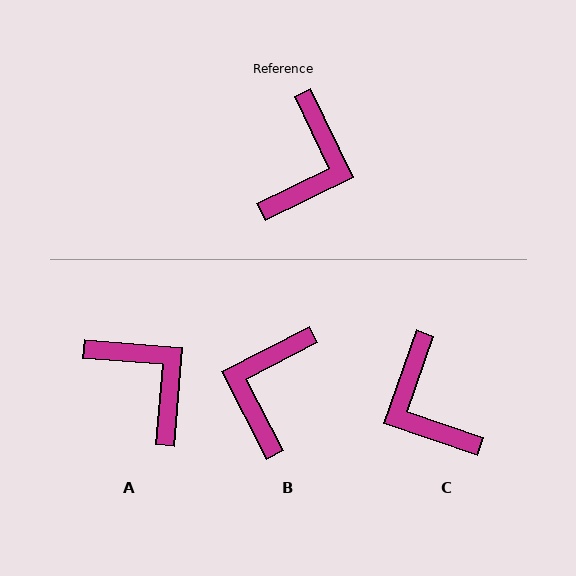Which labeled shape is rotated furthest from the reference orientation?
B, about 178 degrees away.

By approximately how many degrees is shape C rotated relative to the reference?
Approximately 135 degrees clockwise.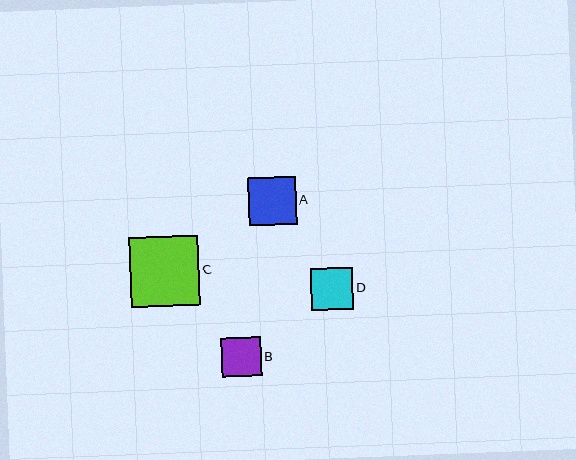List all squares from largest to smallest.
From largest to smallest: C, A, D, B.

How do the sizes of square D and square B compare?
Square D and square B are approximately the same size.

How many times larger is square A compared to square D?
Square A is approximately 1.1 times the size of square D.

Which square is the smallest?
Square B is the smallest with a size of approximately 40 pixels.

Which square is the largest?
Square C is the largest with a size of approximately 70 pixels.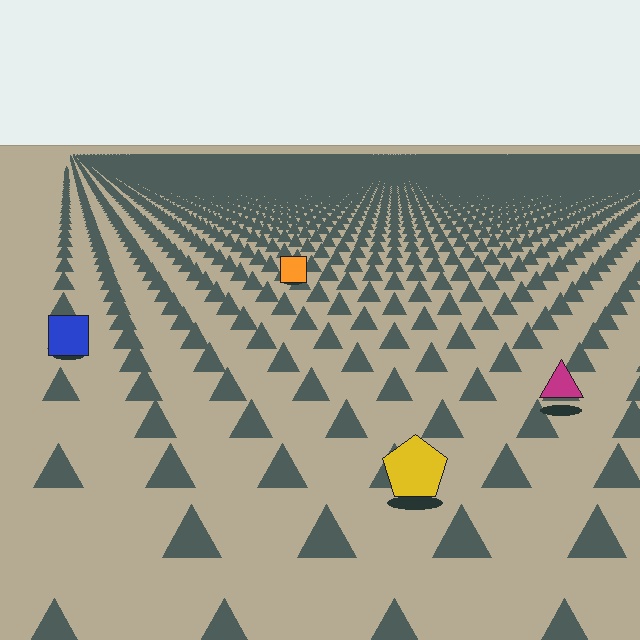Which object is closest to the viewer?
The yellow pentagon is closest. The texture marks near it are larger and more spread out.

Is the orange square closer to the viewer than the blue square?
No. The blue square is closer — you can tell from the texture gradient: the ground texture is coarser near it.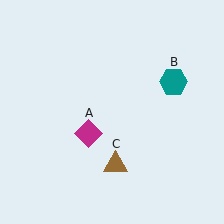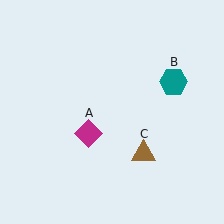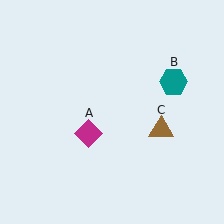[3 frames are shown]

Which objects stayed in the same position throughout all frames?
Magenta diamond (object A) and teal hexagon (object B) remained stationary.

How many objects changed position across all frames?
1 object changed position: brown triangle (object C).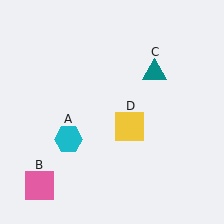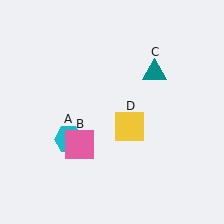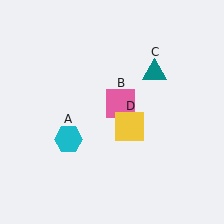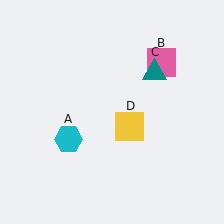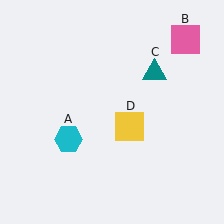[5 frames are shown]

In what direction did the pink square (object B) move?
The pink square (object B) moved up and to the right.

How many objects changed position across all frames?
1 object changed position: pink square (object B).